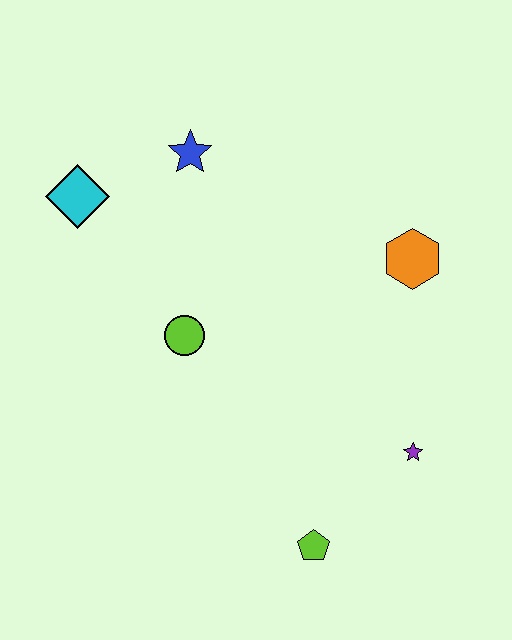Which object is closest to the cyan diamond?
The blue star is closest to the cyan diamond.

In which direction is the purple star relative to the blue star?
The purple star is below the blue star.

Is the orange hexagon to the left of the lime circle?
No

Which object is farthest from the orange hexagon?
The cyan diamond is farthest from the orange hexagon.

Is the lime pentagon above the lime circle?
No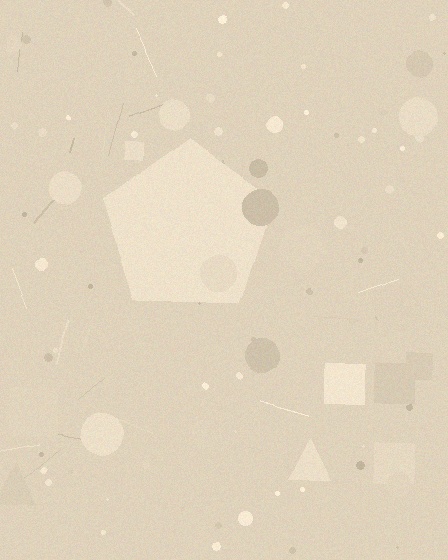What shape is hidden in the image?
A pentagon is hidden in the image.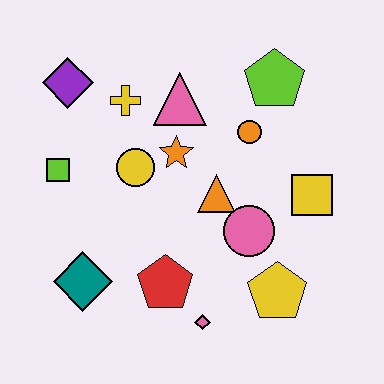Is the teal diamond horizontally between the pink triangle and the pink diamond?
No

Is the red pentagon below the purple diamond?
Yes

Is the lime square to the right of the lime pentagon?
No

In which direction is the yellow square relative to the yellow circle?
The yellow square is to the right of the yellow circle.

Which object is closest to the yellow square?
The pink circle is closest to the yellow square.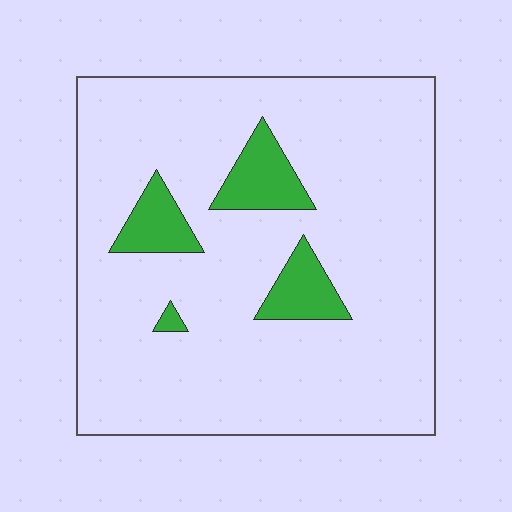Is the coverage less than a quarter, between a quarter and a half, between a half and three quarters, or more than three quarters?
Less than a quarter.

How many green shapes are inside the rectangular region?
4.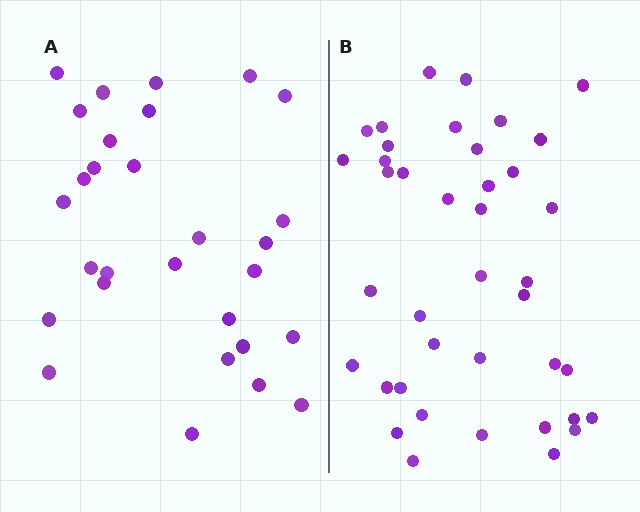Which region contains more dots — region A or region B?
Region B (the right region) has more dots.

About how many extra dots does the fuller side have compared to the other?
Region B has roughly 12 or so more dots than region A.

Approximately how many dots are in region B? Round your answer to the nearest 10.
About 40 dots.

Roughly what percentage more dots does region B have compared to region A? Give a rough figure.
About 40% more.